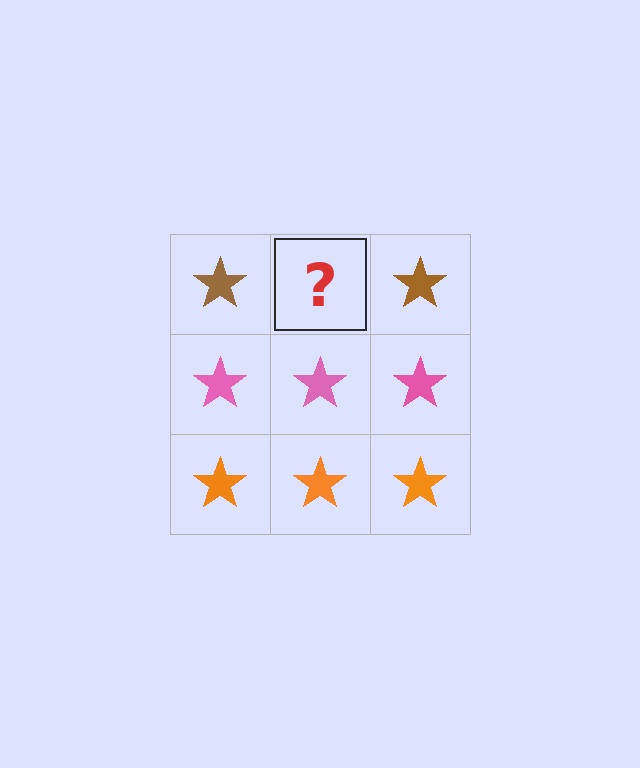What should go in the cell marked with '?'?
The missing cell should contain a brown star.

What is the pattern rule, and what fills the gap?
The rule is that each row has a consistent color. The gap should be filled with a brown star.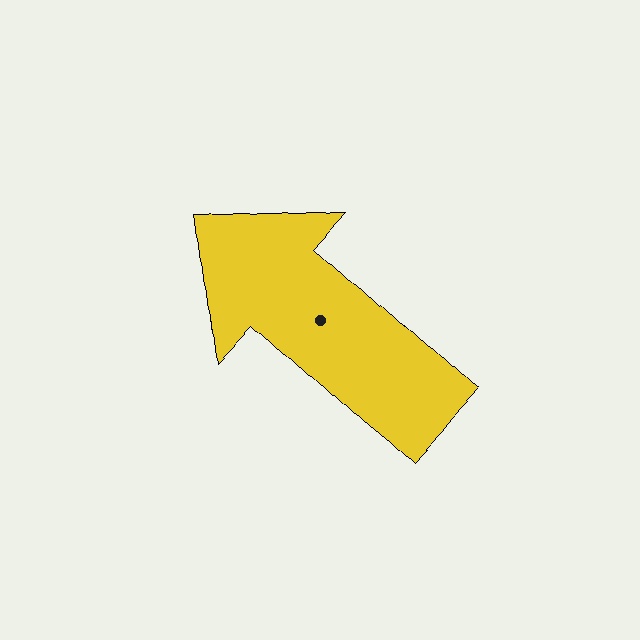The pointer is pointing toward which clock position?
Roughly 10 o'clock.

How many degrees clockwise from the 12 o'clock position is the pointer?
Approximately 312 degrees.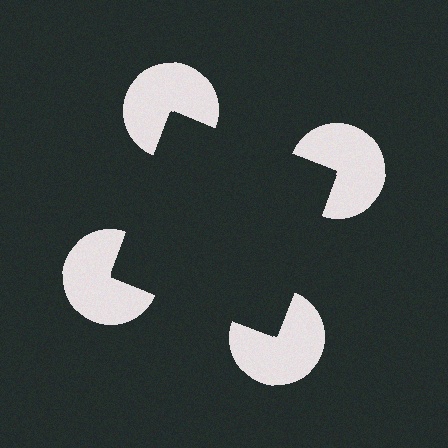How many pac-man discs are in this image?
There are 4 — one at each vertex of the illusory square.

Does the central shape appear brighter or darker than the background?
It typically appears slightly darker than the background, even though no actual brightness change is drawn.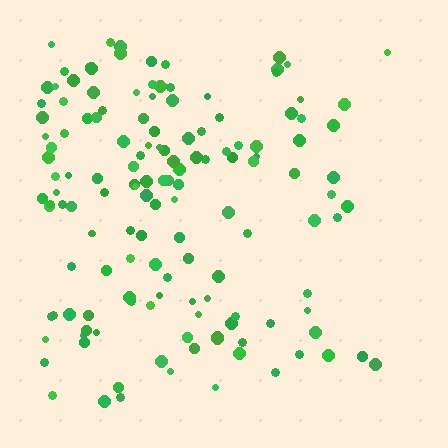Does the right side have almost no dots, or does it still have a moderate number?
Still a moderate number, just noticeably fewer than the left.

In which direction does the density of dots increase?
From right to left, with the left side densest.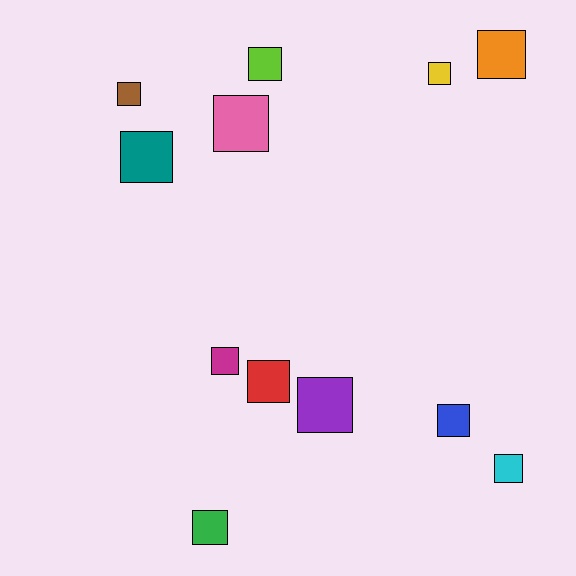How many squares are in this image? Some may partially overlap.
There are 12 squares.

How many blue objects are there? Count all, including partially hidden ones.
There is 1 blue object.